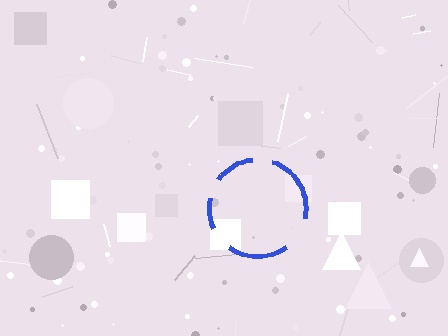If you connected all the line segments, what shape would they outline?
They would outline a circle.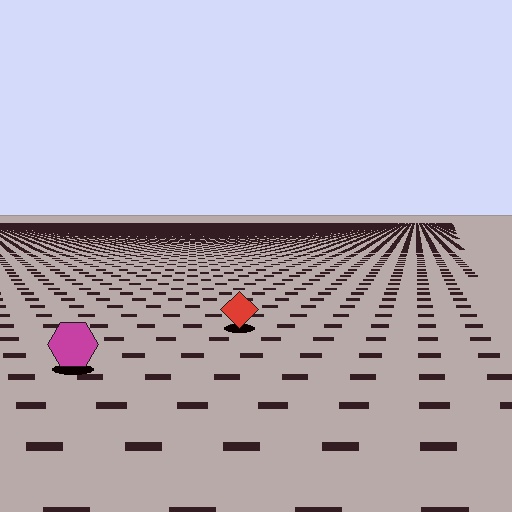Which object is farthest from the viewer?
The red diamond is farthest from the viewer. It appears smaller and the ground texture around it is denser.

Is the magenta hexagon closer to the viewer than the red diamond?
Yes. The magenta hexagon is closer — you can tell from the texture gradient: the ground texture is coarser near it.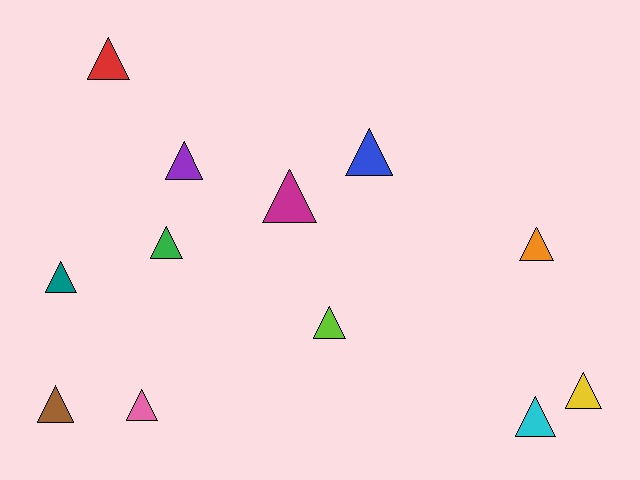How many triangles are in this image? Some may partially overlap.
There are 12 triangles.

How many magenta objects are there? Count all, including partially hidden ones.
There is 1 magenta object.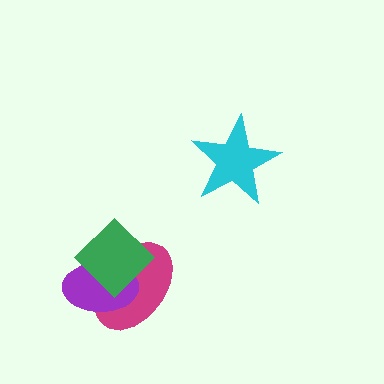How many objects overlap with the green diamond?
2 objects overlap with the green diamond.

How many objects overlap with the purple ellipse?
2 objects overlap with the purple ellipse.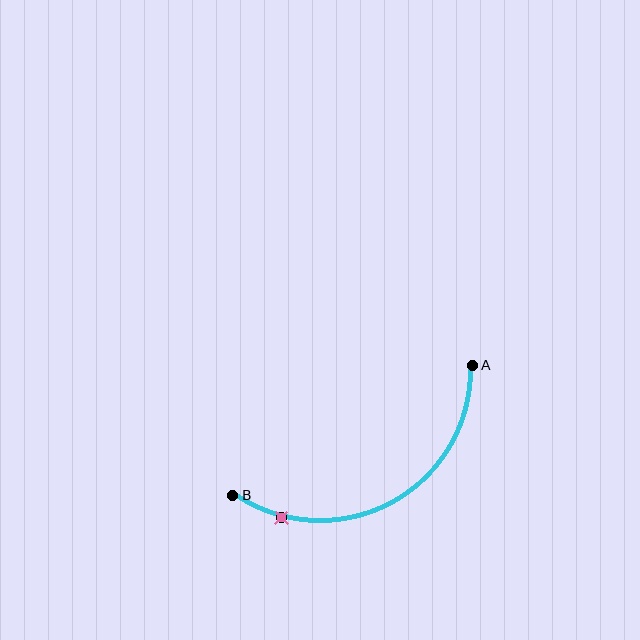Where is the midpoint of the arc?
The arc midpoint is the point on the curve farthest from the straight line joining A and B. It sits below that line.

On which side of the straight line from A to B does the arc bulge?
The arc bulges below the straight line connecting A and B.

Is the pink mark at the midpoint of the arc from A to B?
No. The pink mark lies on the arc but is closer to endpoint B. The arc midpoint would be at the point on the curve equidistant along the arc from both A and B.